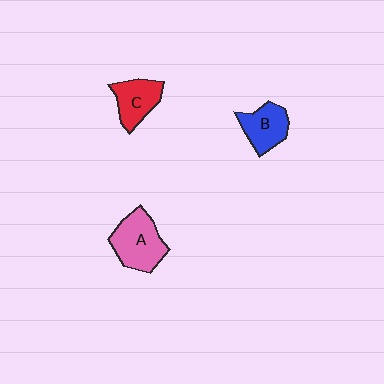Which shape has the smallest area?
Shape B (blue).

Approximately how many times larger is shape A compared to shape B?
Approximately 1.4 times.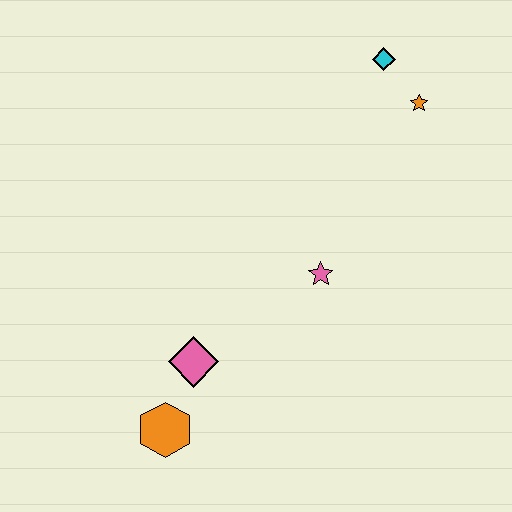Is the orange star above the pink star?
Yes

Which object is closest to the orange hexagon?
The pink diamond is closest to the orange hexagon.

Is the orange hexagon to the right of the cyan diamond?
No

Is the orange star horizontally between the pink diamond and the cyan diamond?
No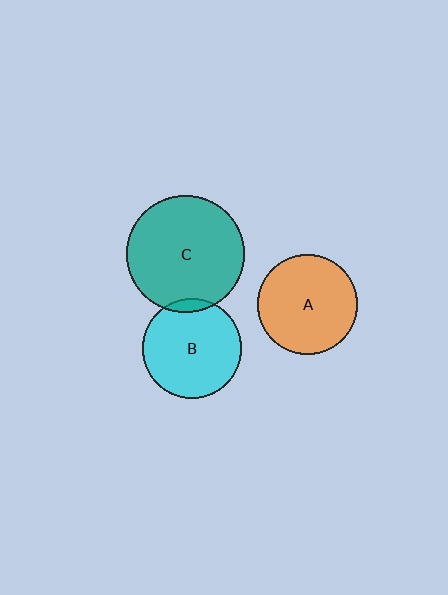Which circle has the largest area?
Circle C (teal).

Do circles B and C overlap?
Yes.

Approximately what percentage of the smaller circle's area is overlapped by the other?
Approximately 5%.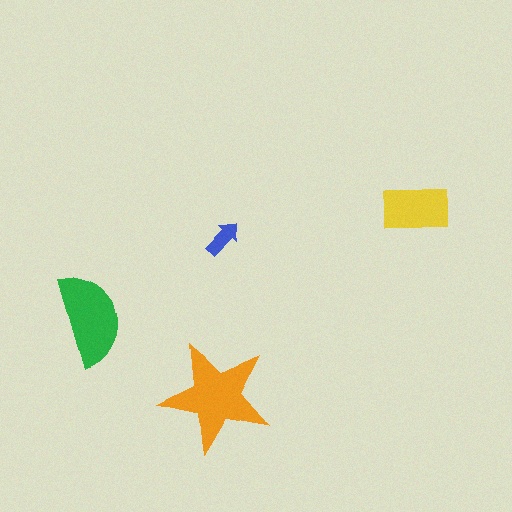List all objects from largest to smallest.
The orange star, the green semicircle, the yellow rectangle, the blue arrow.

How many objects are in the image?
There are 4 objects in the image.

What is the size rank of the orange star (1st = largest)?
1st.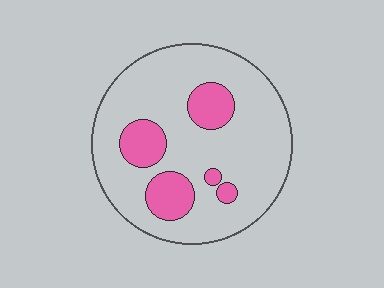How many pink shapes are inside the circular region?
5.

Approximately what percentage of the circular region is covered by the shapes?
Approximately 20%.